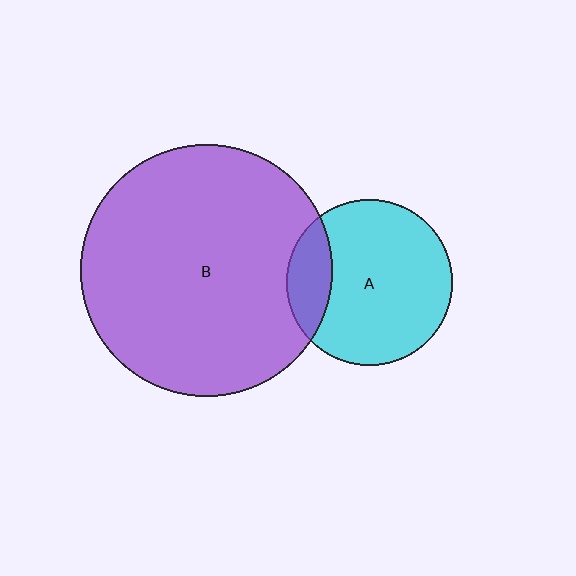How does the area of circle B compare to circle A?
Approximately 2.3 times.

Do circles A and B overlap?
Yes.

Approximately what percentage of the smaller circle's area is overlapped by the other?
Approximately 20%.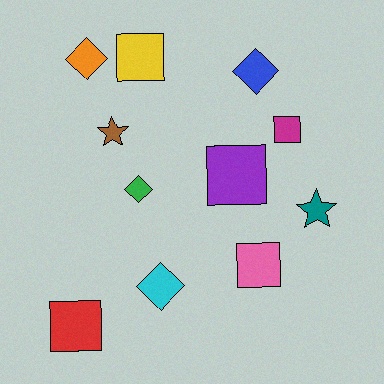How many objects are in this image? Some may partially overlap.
There are 11 objects.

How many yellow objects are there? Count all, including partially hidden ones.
There is 1 yellow object.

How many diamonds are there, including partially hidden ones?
There are 4 diamonds.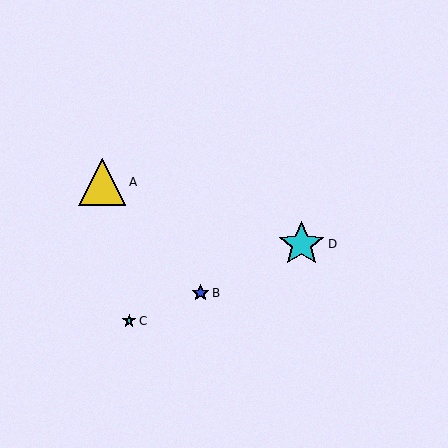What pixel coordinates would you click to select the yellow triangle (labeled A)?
Click at (102, 182) to select the yellow triangle A.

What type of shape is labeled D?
Shape D is a cyan star.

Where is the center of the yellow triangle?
The center of the yellow triangle is at (102, 182).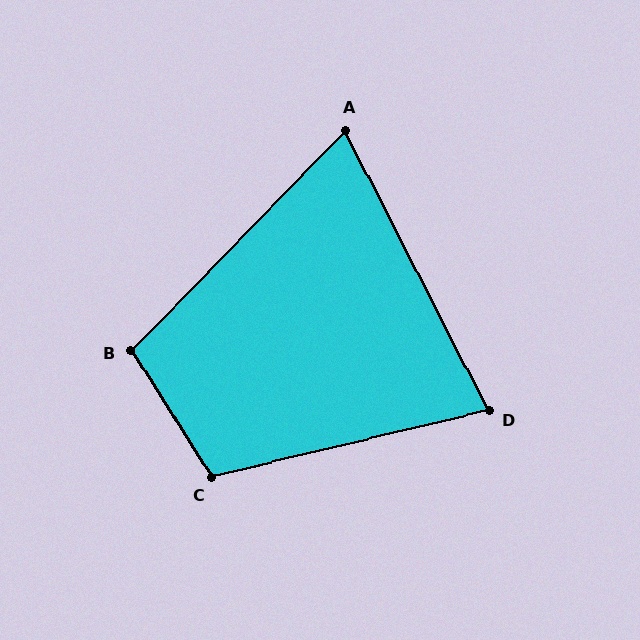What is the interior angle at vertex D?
Approximately 77 degrees (acute).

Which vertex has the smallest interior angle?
A, at approximately 71 degrees.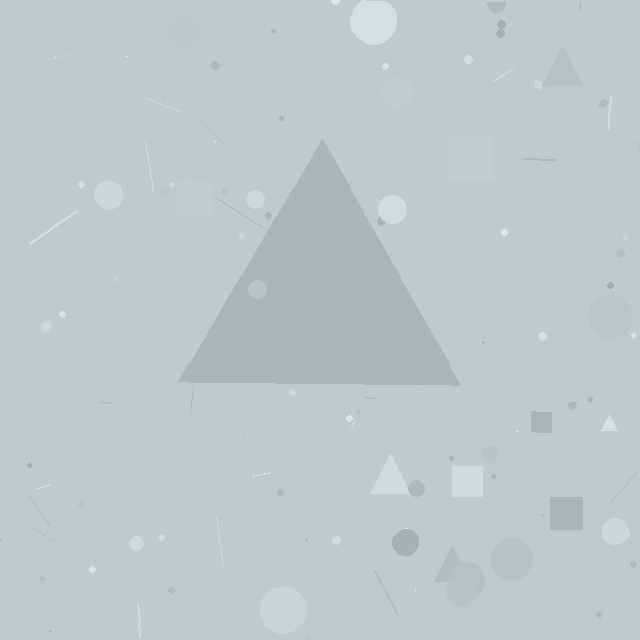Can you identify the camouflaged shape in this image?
The camouflaged shape is a triangle.